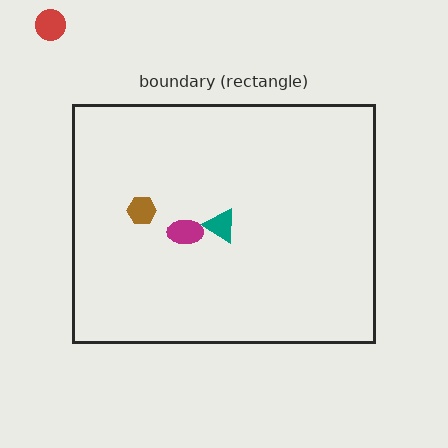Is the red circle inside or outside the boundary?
Outside.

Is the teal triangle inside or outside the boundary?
Inside.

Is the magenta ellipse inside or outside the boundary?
Inside.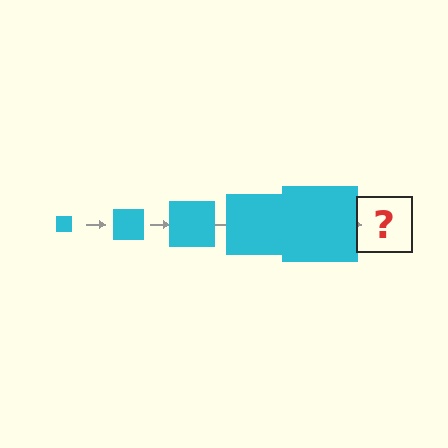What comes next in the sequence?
The next element should be a cyan square, larger than the previous one.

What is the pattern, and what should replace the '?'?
The pattern is that the square gets progressively larger each step. The '?' should be a cyan square, larger than the previous one.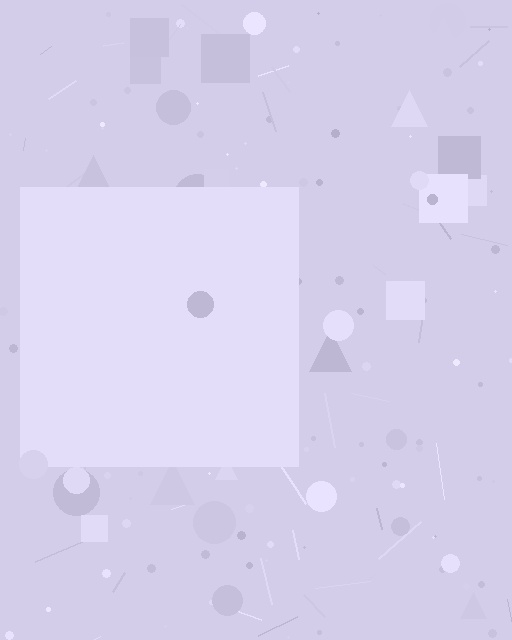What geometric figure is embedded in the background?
A square is embedded in the background.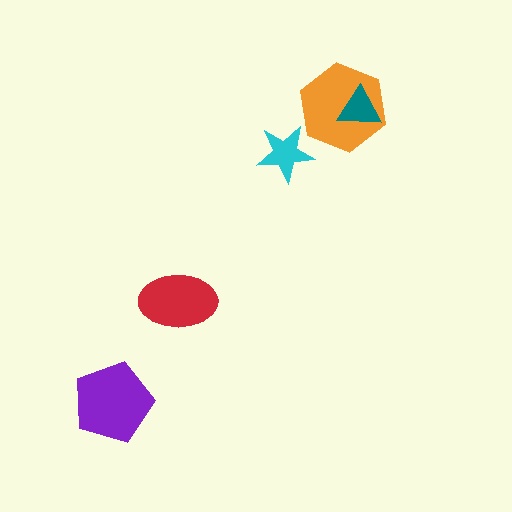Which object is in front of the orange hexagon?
The teal triangle is in front of the orange hexagon.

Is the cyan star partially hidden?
No, no other shape covers it.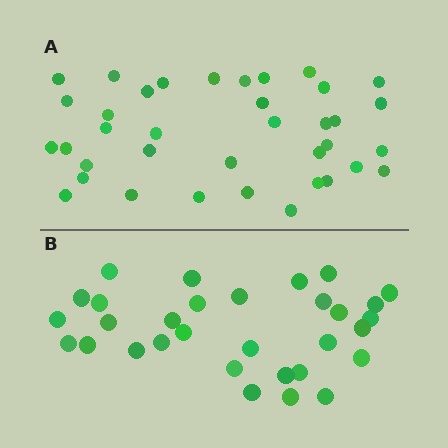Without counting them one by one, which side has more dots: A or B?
Region A (the top region) has more dots.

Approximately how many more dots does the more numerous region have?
Region A has about 6 more dots than region B.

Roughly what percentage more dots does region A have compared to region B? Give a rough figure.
About 20% more.